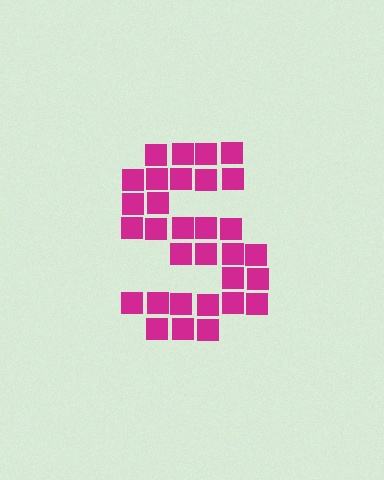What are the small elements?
The small elements are squares.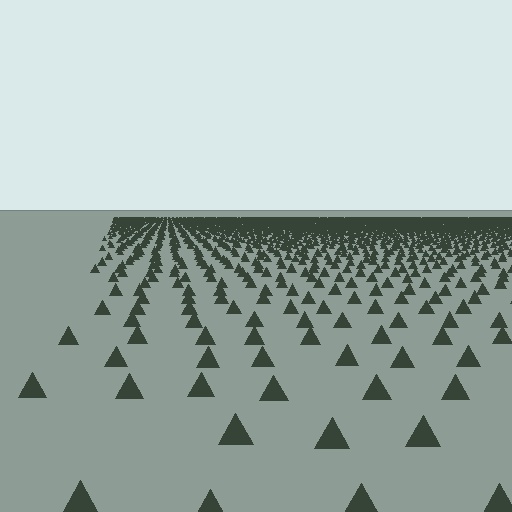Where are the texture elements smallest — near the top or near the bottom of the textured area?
Near the top.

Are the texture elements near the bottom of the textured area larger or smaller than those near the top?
Larger. Near the bottom, elements are closer to the viewer and appear at a bigger on-screen size.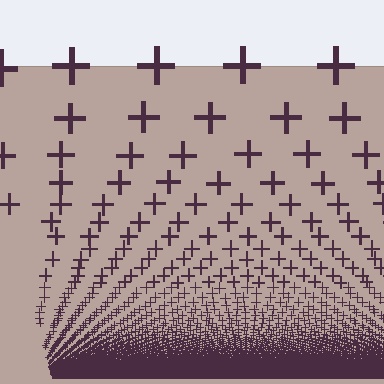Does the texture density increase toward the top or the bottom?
Density increases toward the bottom.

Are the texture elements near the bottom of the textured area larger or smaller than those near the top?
Smaller. The gradient is inverted — elements near the bottom are smaller and denser.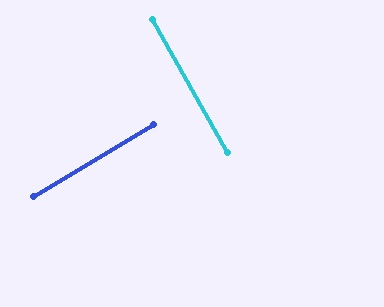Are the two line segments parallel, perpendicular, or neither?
Perpendicular — they meet at approximately 89°.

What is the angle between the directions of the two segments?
Approximately 89 degrees.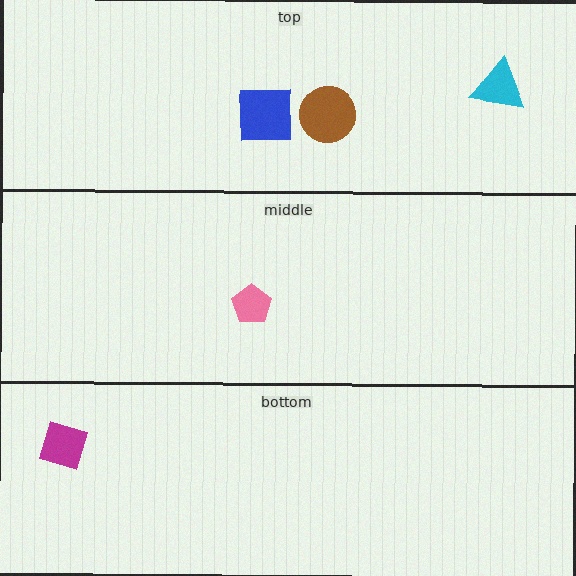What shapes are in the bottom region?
The magenta diamond.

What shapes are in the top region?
The brown circle, the cyan triangle, the blue square.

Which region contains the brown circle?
The top region.